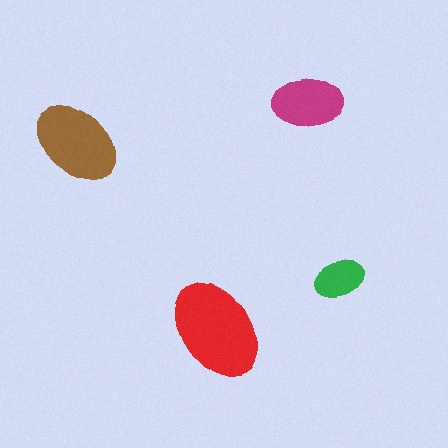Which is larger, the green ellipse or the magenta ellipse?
The magenta one.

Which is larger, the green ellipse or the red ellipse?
The red one.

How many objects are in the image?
There are 4 objects in the image.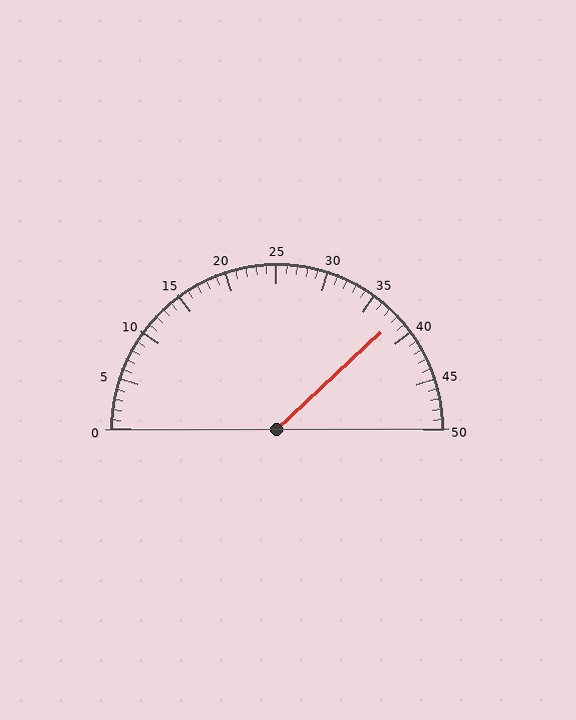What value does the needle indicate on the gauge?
The needle indicates approximately 38.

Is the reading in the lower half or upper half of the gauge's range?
The reading is in the upper half of the range (0 to 50).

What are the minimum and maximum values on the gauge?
The gauge ranges from 0 to 50.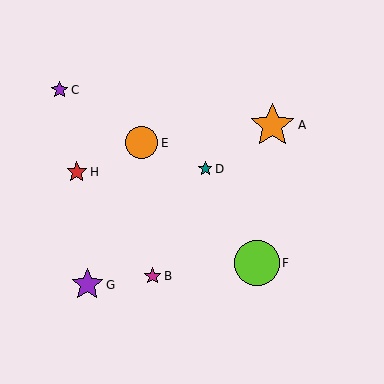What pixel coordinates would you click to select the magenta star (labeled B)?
Click at (153, 276) to select the magenta star B.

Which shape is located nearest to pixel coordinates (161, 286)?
The magenta star (labeled B) at (153, 276) is nearest to that location.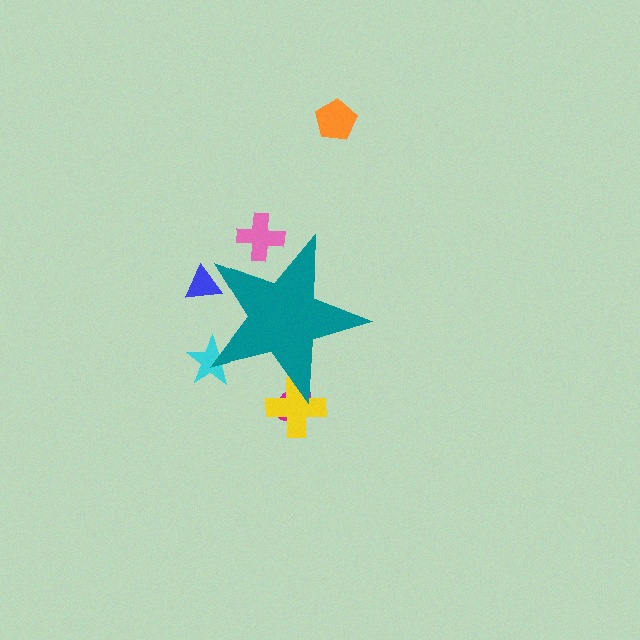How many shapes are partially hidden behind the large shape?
5 shapes are partially hidden.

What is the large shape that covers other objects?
A teal star.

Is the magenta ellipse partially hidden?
Yes, the magenta ellipse is partially hidden behind the teal star.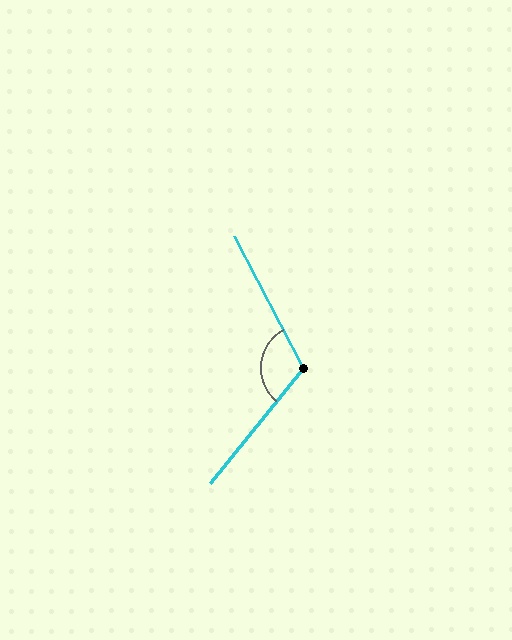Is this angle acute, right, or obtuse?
It is obtuse.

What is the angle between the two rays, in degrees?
Approximately 113 degrees.